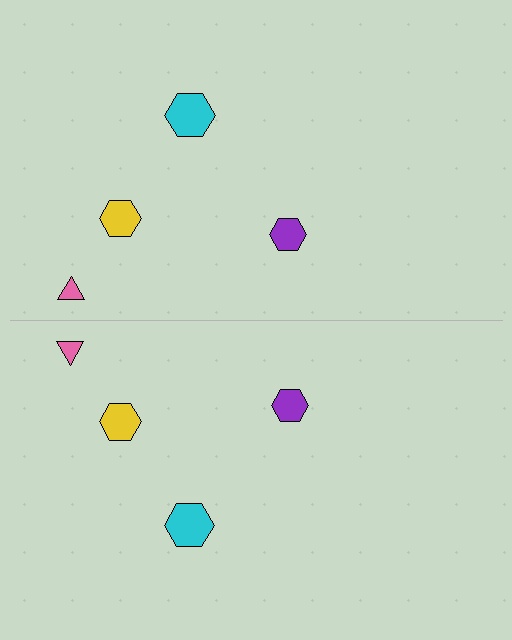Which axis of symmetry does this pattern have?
The pattern has a horizontal axis of symmetry running through the center of the image.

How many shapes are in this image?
There are 8 shapes in this image.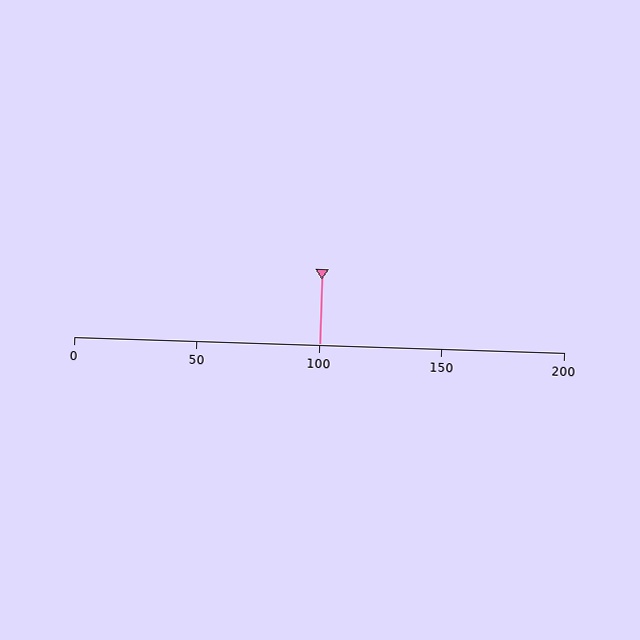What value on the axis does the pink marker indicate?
The marker indicates approximately 100.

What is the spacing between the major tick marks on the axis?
The major ticks are spaced 50 apart.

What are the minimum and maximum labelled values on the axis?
The axis runs from 0 to 200.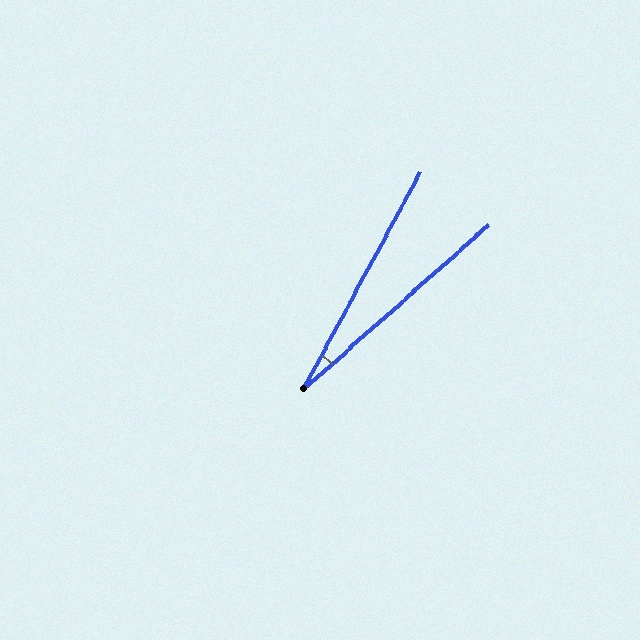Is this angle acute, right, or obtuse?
It is acute.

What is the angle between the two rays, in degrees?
Approximately 20 degrees.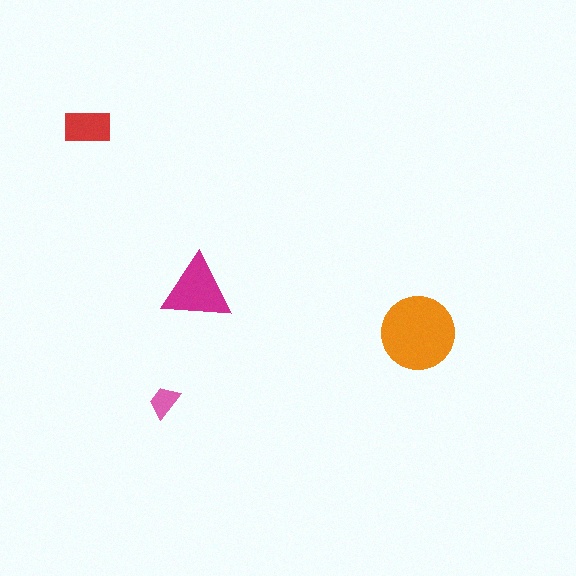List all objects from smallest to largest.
The pink trapezoid, the red rectangle, the magenta triangle, the orange circle.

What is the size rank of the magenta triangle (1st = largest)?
2nd.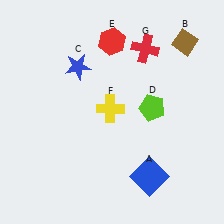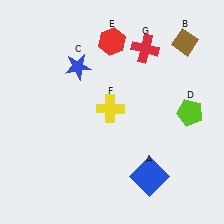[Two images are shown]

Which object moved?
The lime pentagon (D) moved right.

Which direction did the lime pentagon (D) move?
The lime pentagon (D) moved right.